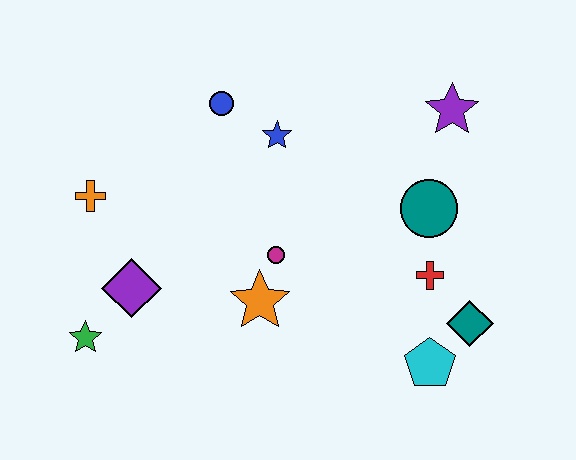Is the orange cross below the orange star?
No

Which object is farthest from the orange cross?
The teal diamond is farthest from the orange cross.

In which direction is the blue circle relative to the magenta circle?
The blue circle is above the magenta circle.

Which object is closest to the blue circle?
The blue star is closest to the blue circle.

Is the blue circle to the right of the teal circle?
No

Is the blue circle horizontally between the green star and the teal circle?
Yes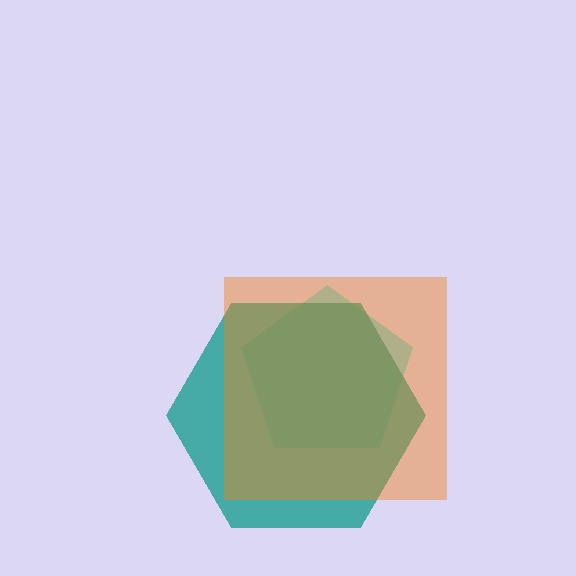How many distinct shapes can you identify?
There are 3 distinct shapes: a cyan pentagon, a teal hexagon, an orange square.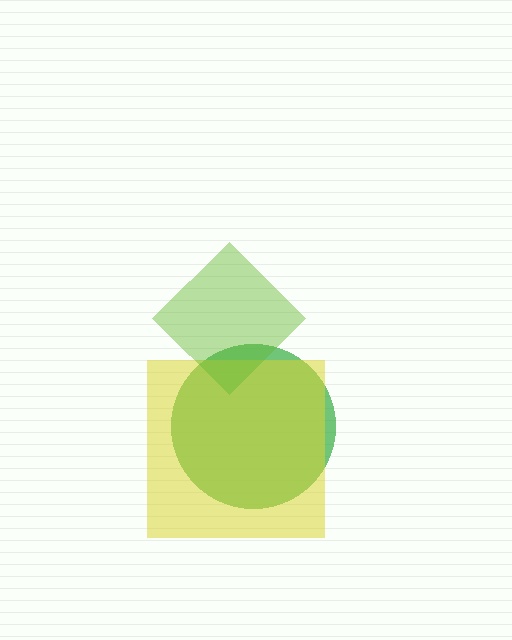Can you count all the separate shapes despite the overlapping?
Yes, there are 3 separate shapes.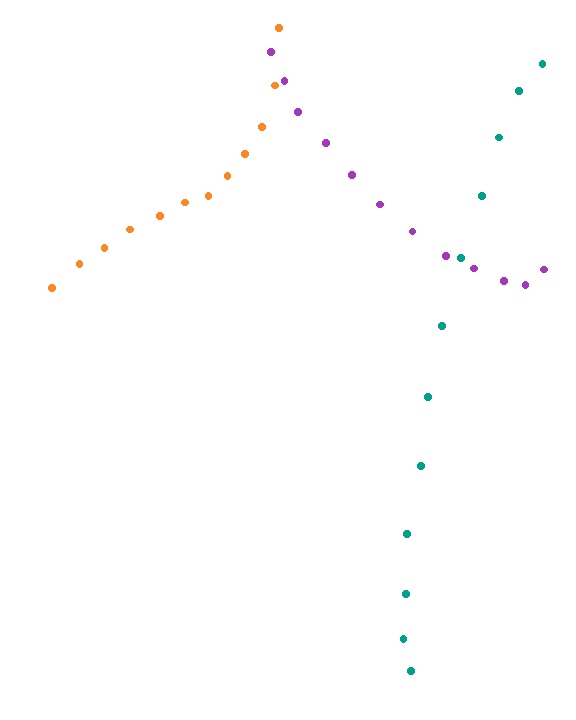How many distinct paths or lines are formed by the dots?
There are 3 distinct paths.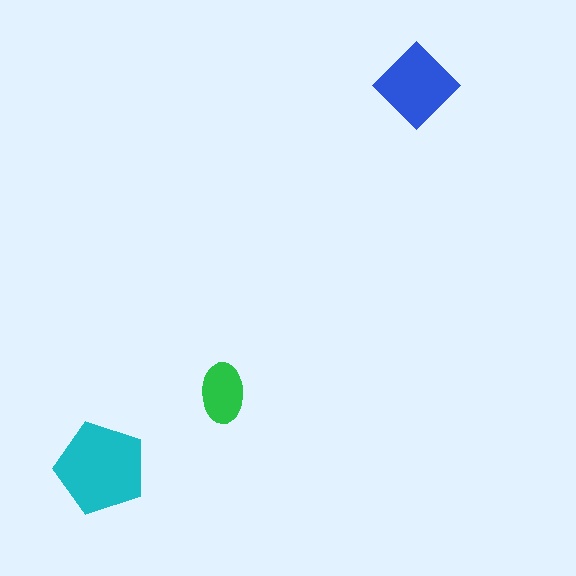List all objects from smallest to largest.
The green ellipse, the blue diamond, the cyan pentagon.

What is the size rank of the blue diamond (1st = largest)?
2nd.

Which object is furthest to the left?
The cyan pentagon is leftmost.